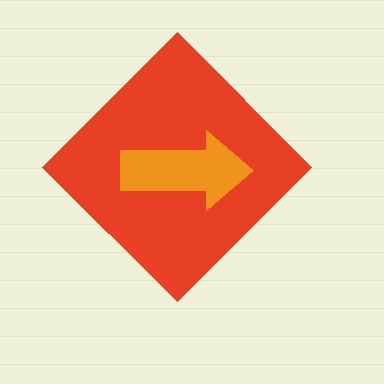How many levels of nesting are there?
2.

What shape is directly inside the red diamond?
The orange arrow.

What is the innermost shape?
The orange arrow.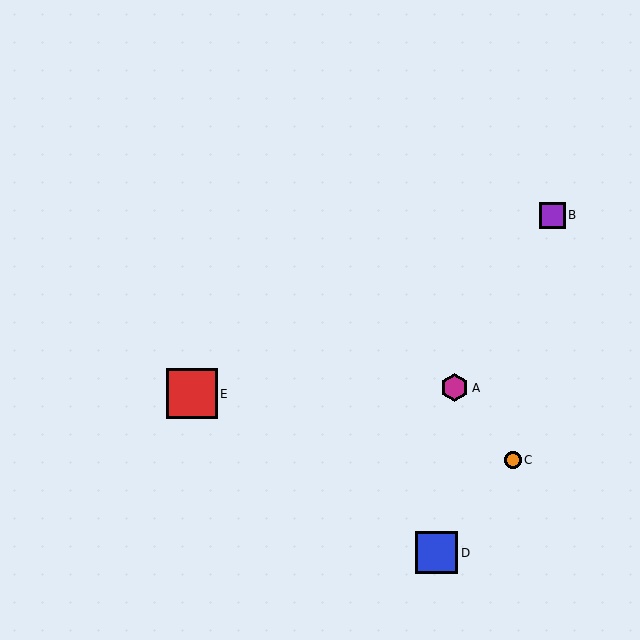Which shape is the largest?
The red square (labeled E) is the largest.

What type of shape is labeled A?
Shape A is a magenta hexagon.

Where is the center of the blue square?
The center of the blue square is at (437, 553).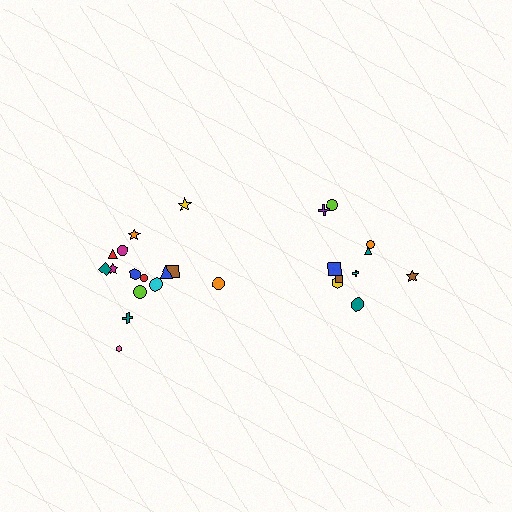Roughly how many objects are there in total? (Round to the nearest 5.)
Roughly 25 objects in total.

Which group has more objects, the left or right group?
The left group.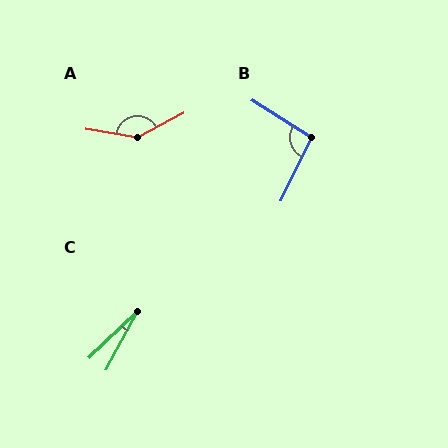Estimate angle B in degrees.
Approximately 97 degrees.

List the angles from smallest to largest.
C (18°), B (97°), A (143°).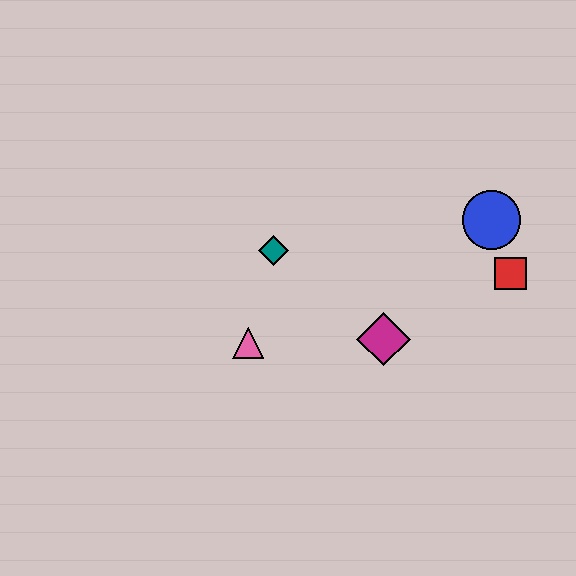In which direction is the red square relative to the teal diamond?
The red square is to the right of the teal diamond.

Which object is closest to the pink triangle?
The teal diamond is closest to the pink triangle.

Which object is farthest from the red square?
The pink triangle is farthest from the red square.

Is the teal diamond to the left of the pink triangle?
No